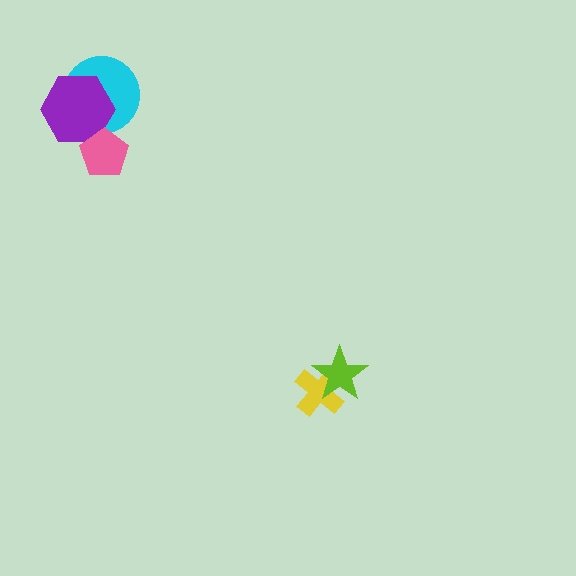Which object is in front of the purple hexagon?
The pink pentagon is in front of the purple hexagon.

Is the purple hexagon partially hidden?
Yes, it is partially covered by another shape.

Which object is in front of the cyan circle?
The purple hexagon is in front of the cyan circle.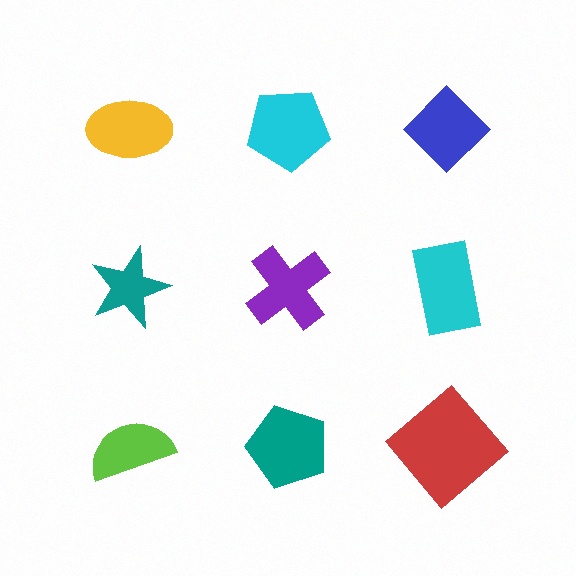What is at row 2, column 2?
A purple cross.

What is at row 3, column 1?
A lime semicircle.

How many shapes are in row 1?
3 shapes.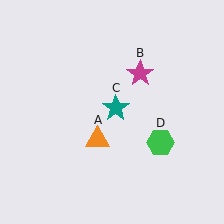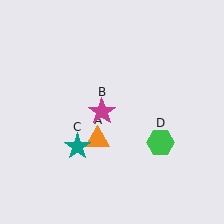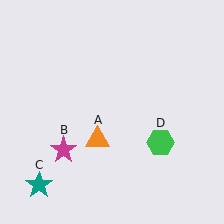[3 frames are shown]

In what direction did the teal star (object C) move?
The teal star (object C) moved down and to the left.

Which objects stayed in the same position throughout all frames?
Orange triangle (object A) and green hexagon (object D) remained stationary.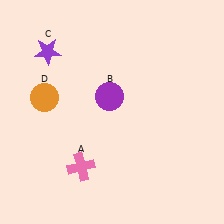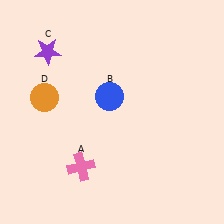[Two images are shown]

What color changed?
The circle (B) changed from purple in Image 1 to blue in Image 2.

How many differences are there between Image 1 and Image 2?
There is 1 difference between the two images.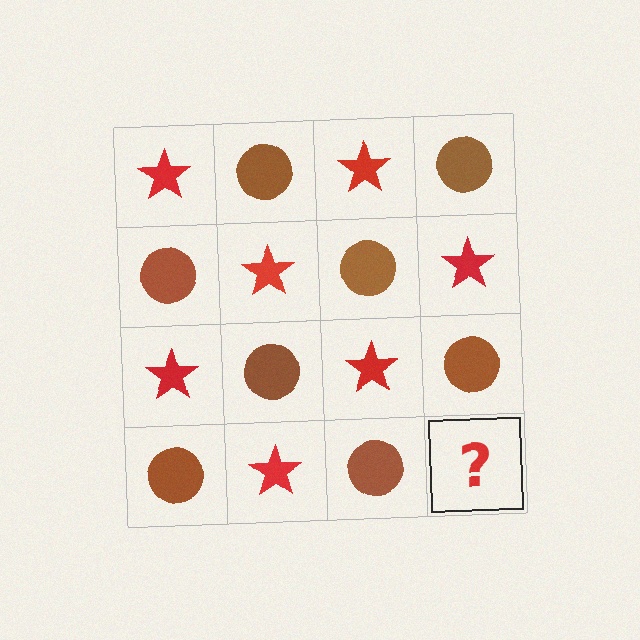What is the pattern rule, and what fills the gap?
The rule is that it alternates red star and brown circle in a checkerboard pattern. The gap should be filled with a red star.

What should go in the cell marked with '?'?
The missing cell should contain a red star.